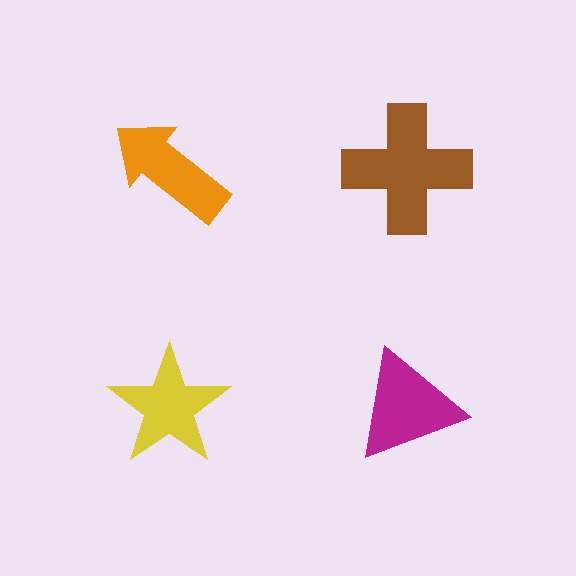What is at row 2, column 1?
A yellow star.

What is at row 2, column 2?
A magenta triangle.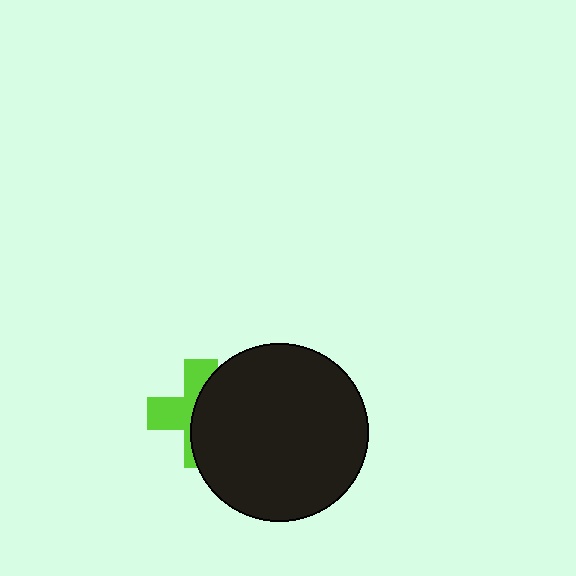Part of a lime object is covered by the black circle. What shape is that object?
It is a cross.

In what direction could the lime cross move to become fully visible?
The lime cross could move left. That would shift it out from behind the black circle entirely.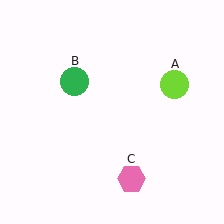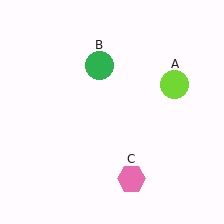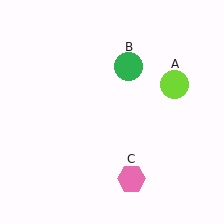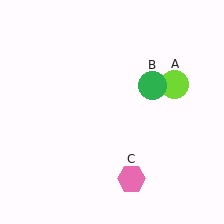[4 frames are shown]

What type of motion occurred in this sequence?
The green circle (object B) rotated clockwise around the center of the scene.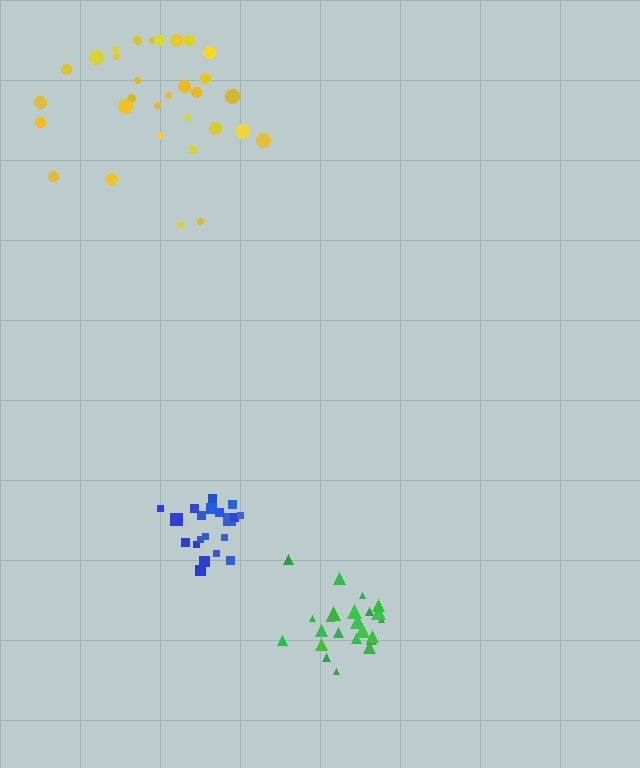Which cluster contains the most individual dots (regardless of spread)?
Yellow (32).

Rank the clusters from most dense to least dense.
green, blue, yellow.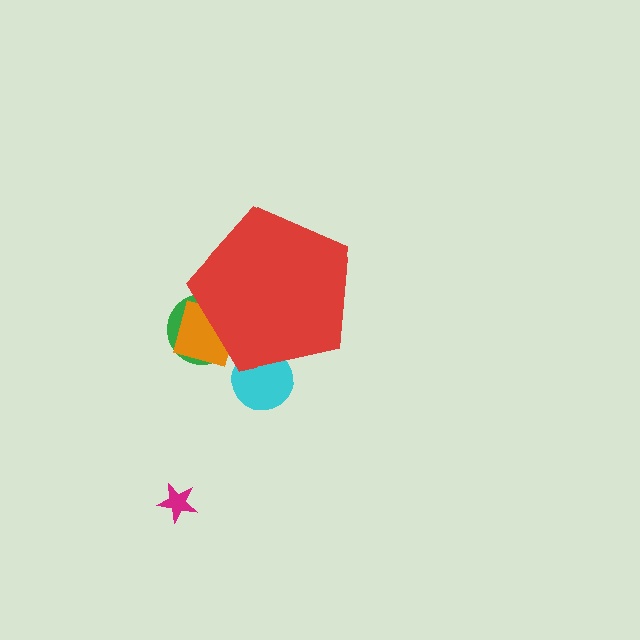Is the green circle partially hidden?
Yes, the green circle is partially hidden behind the red pentagon.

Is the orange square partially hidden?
Yes, the orange square is partially hidden behind the red pentagon.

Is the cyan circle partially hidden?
Yes, the cyan circle is partially hidden behind the red pentagon.